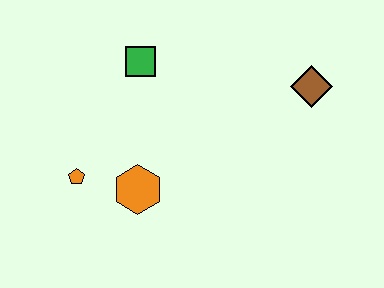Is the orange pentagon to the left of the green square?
Yes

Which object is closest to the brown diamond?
The green square is closest to the brown diamond.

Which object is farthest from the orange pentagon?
The brown diamond is farthest from the orange pentagon.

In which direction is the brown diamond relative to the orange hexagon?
The brown diamond is to the right of the orange hexagon.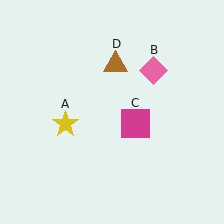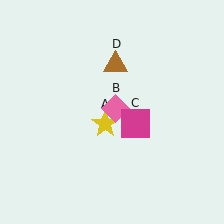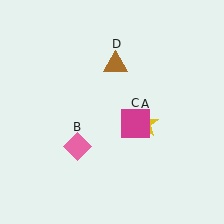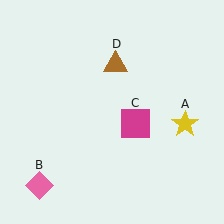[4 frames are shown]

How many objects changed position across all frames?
2 objects changed position: yellow star (object A), pink diamond (object B).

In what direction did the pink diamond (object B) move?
The pink diamond (object B) moved down and to the left.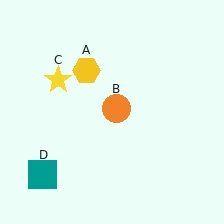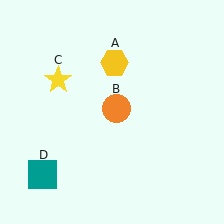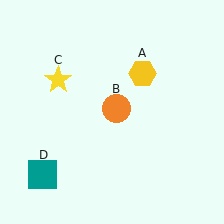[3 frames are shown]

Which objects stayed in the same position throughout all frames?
Orange circle (object B) and yellow star (object C) and teal square (object D) remained stationary.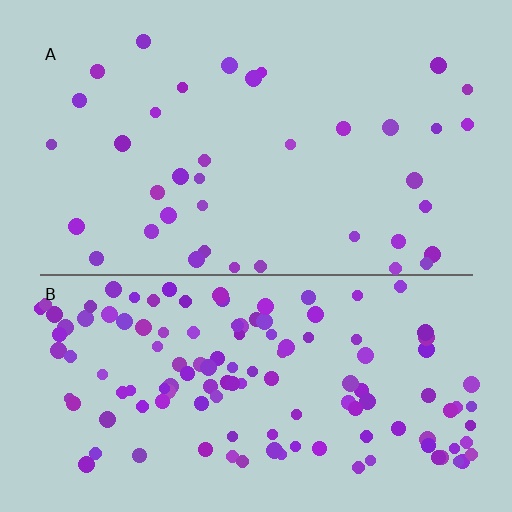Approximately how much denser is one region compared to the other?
Approximately 3.4× — region B over region A.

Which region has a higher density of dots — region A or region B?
B (the bottom).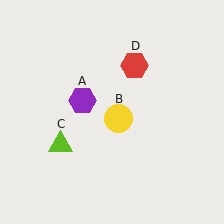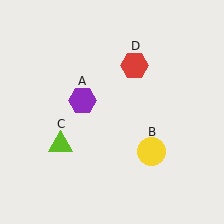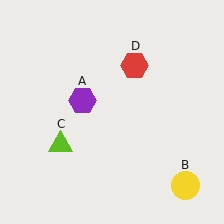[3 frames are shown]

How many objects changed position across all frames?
1 object changed position: yellow circle (object B).